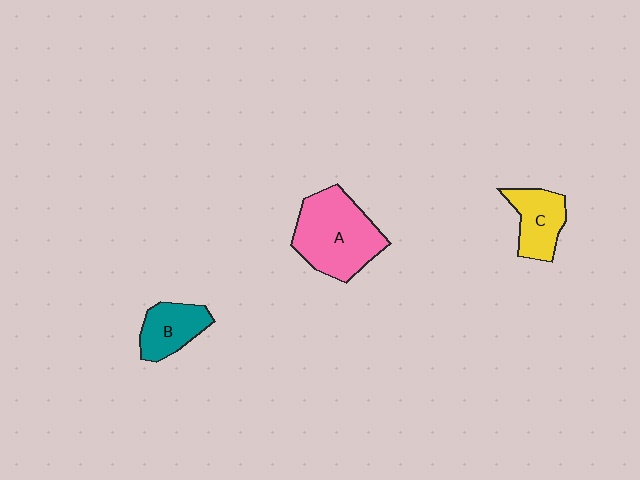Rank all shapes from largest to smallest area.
From largest to smallest: A (pink), C (yellow), B (teal).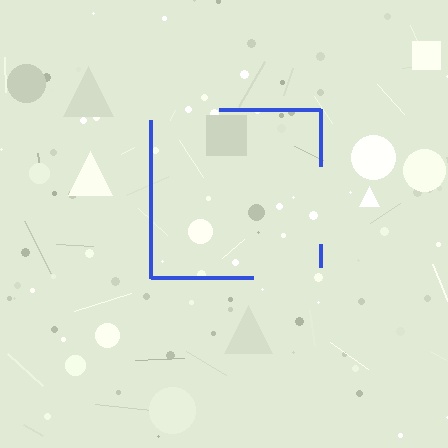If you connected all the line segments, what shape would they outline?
They would outline a square.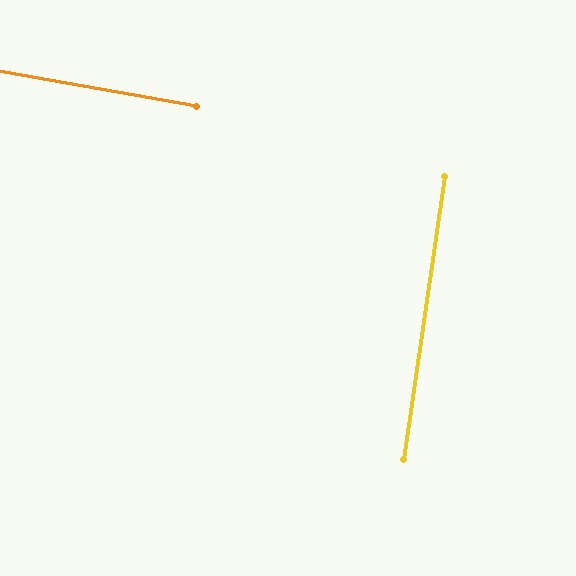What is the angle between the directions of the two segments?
Approximately 88 degrees.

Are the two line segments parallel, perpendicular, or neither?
Perpendicular — they meet at approximately 88°.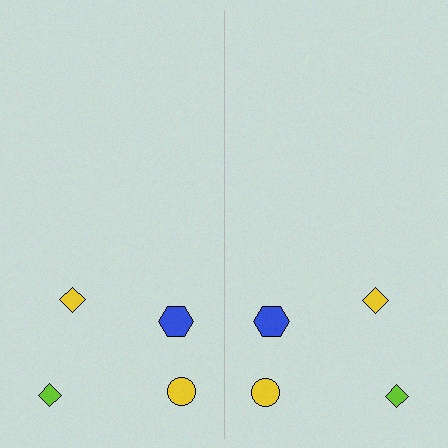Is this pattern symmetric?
Yes, this pattern has bilateral (reflection) symmetry.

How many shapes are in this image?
There are 8 shapes in this image.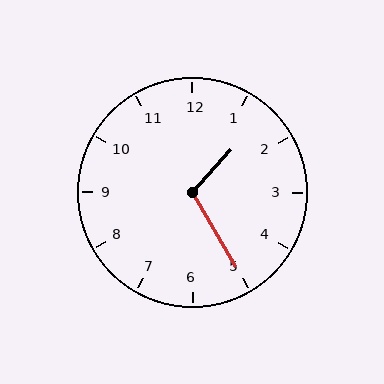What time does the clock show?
1:25.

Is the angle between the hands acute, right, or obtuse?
It is obtuse.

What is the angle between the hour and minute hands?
Approximately 108 degrees.